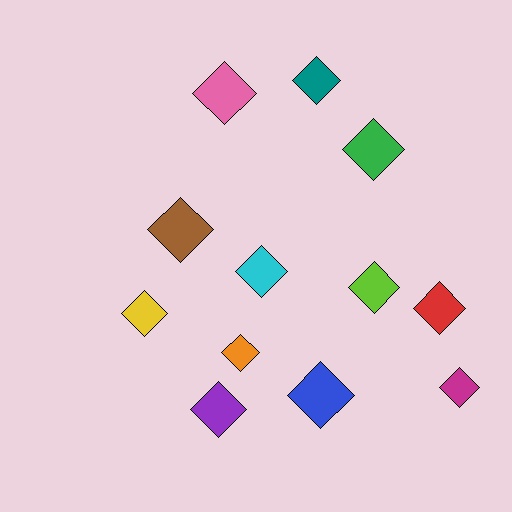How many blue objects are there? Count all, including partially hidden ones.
There is 1 blue object.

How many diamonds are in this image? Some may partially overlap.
There are 12 diamonds.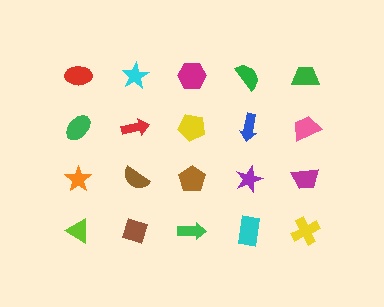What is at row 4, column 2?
A brown diamond.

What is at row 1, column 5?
A green trapezoid.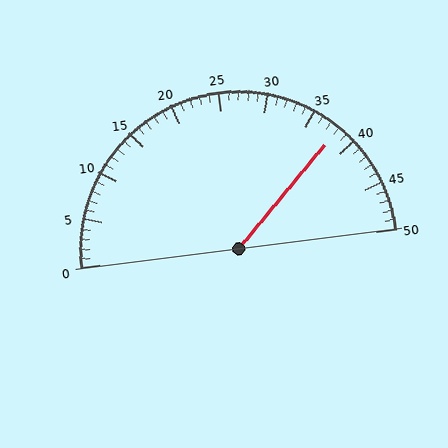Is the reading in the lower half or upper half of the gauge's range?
The reading is in the upper half of the range (0 to 50).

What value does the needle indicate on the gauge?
The needle indicates approximately 38.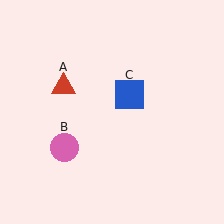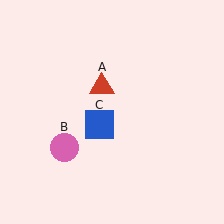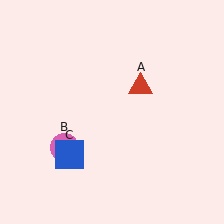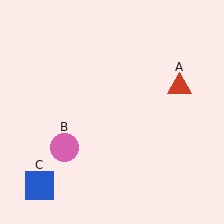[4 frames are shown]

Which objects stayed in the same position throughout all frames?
Pink circle (object B) remained stationary.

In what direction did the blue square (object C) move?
The blue square (object C) moved down and to the left.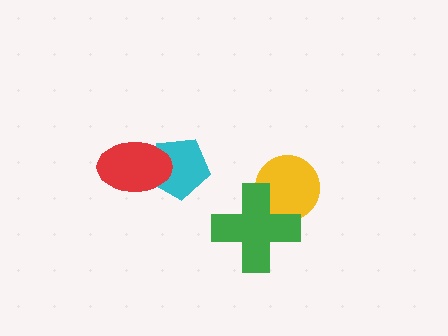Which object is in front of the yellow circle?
The green cross is in front of the yellow circle.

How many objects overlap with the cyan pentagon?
1 object overlaps with the cyan pentagon.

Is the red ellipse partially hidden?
No, no other shape covers it.